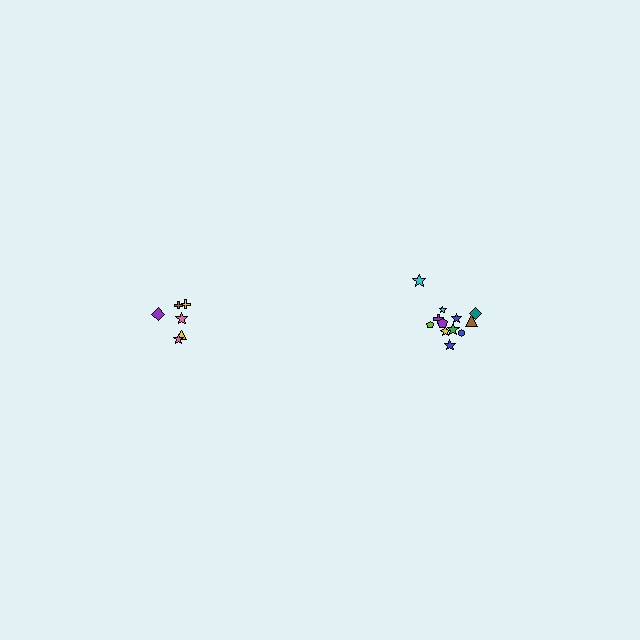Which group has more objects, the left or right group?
The right group.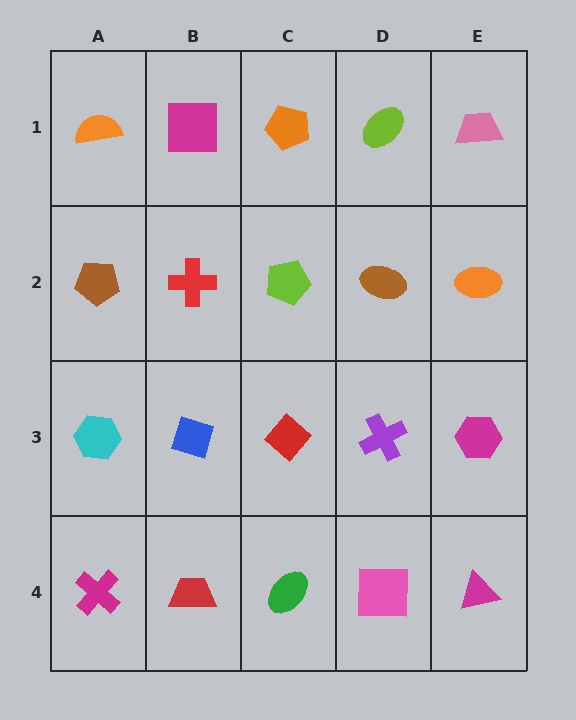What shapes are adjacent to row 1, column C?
A lime pentagon (row 2, column C), a magenta square (row 1, column B), a lime ellipse (row 1, column D).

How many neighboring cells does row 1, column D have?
3.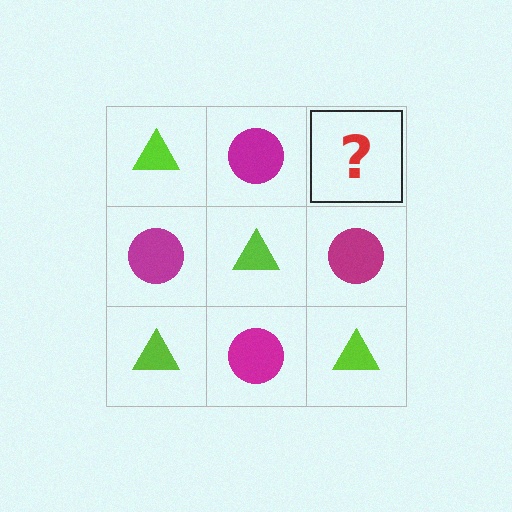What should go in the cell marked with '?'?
The missing cell should contain a lime triangle.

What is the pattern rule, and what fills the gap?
The rule is that it alternates lime triangle and magenta circle in a checkerboard pattern. The gap should be filled with a lime triangle.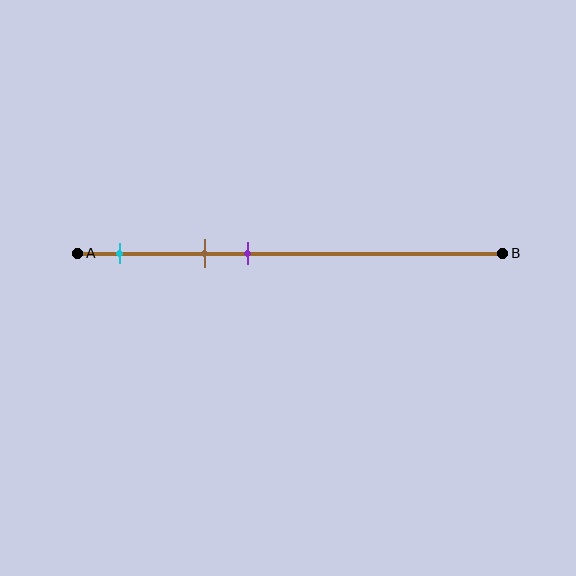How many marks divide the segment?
There are 3 marks dividing the segment.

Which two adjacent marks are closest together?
The brown and purple marks are the closest adjacent pair.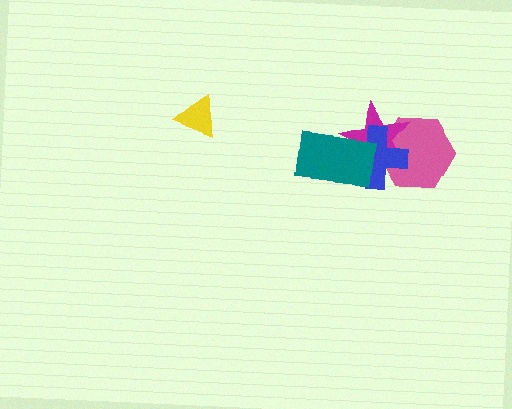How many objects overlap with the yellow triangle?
0 objects overlap with the yellow triangle.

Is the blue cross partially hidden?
Yes, it is partially covered by another shape.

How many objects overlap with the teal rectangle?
2 objects overlap with the teal rectangle.